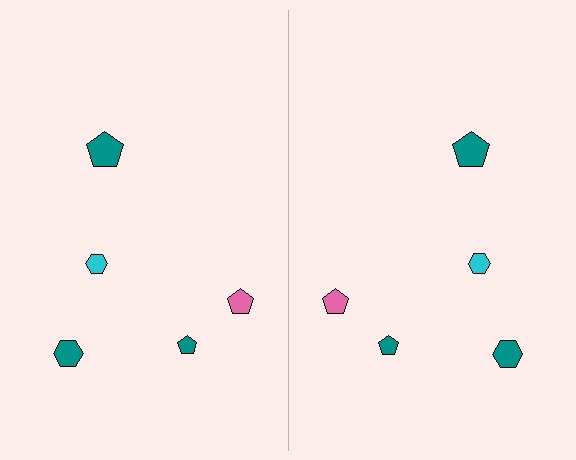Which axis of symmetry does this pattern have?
The pattern has a vertical axis of symmetry running through the center of the image.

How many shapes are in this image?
There are 10 shapes in this image.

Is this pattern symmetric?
Yes, this pattern has bilateral (reflection) symmetry.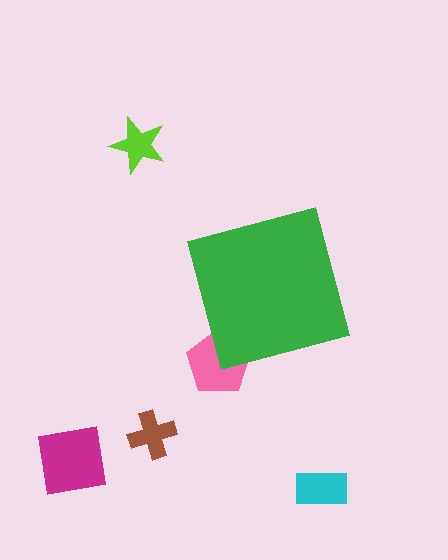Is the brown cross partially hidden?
No, the brown cross is fully visible.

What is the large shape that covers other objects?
A green square.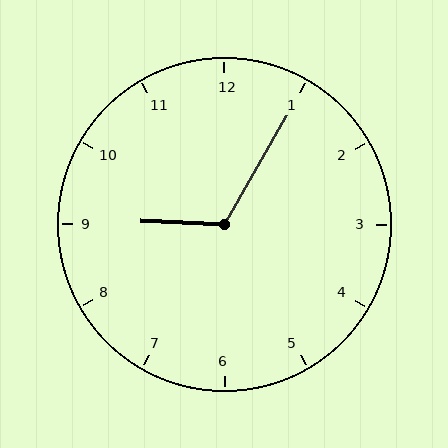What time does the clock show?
9:05.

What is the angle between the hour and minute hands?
Approximately 118 degrees.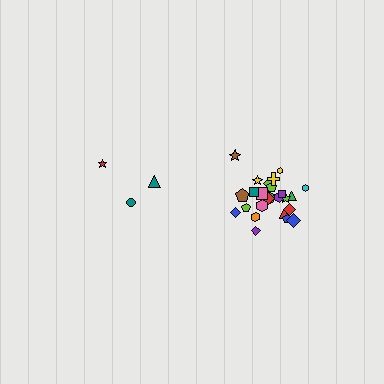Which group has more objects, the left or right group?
The right group.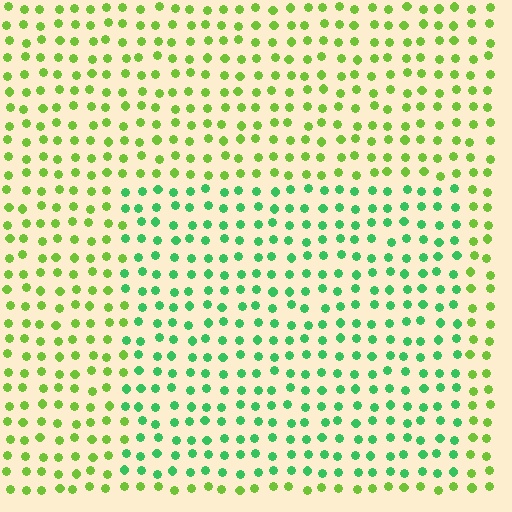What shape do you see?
I see a rectangle.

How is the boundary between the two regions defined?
The boundary is defined purely by a slight shift in hue (about 42 degrees). Spacing, size, and orientation are identical on both sides.